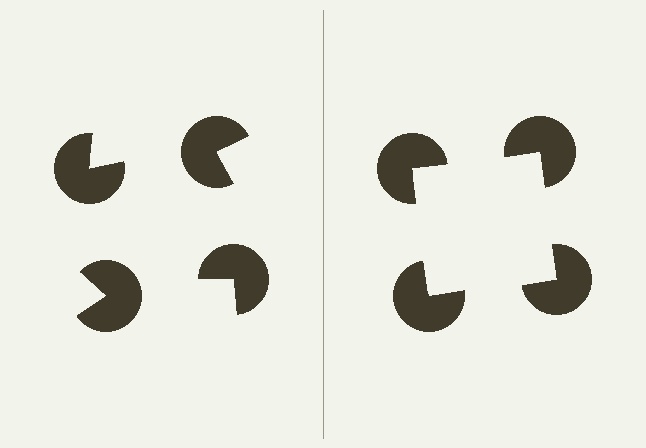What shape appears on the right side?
An illusory square.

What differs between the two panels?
The pac-man discs are positioned identically on both sides; only the wedge orientations differ. On the right they align to a square; on the left they are misaligned.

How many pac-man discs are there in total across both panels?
8 — 4 on each side.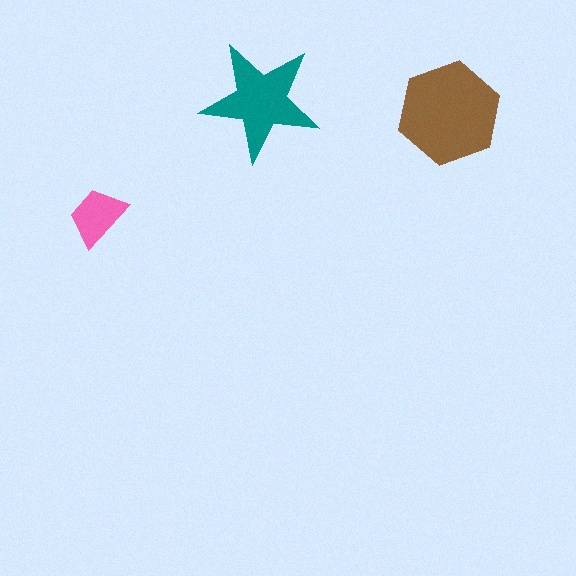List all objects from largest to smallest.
The brown hexagon, the teal star, the pink trapezoid.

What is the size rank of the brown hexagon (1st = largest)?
1st.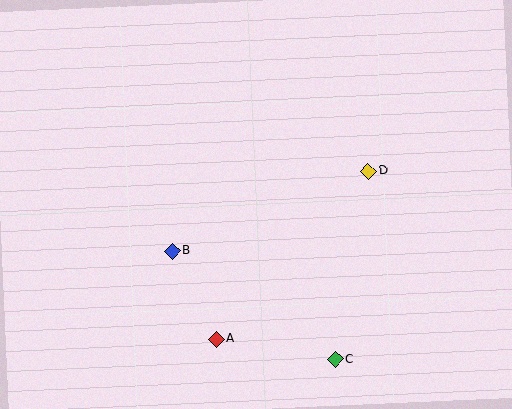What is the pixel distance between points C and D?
The distance between C and D is 191 pixels.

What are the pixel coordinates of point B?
Point B is at (172, 251).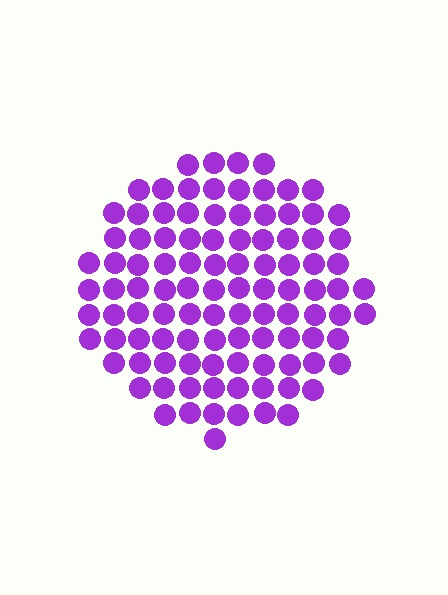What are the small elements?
The small elements are circles.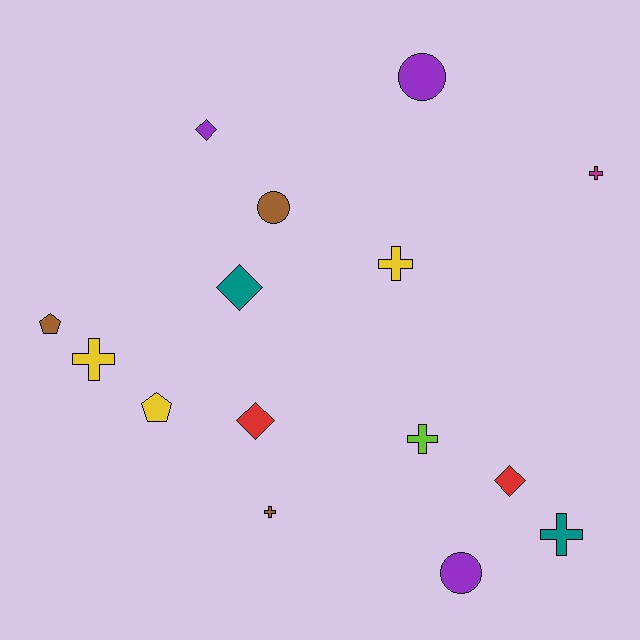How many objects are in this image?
There are 15 objects.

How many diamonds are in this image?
There are 4 diamonds.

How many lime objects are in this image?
There is 1 lime object.